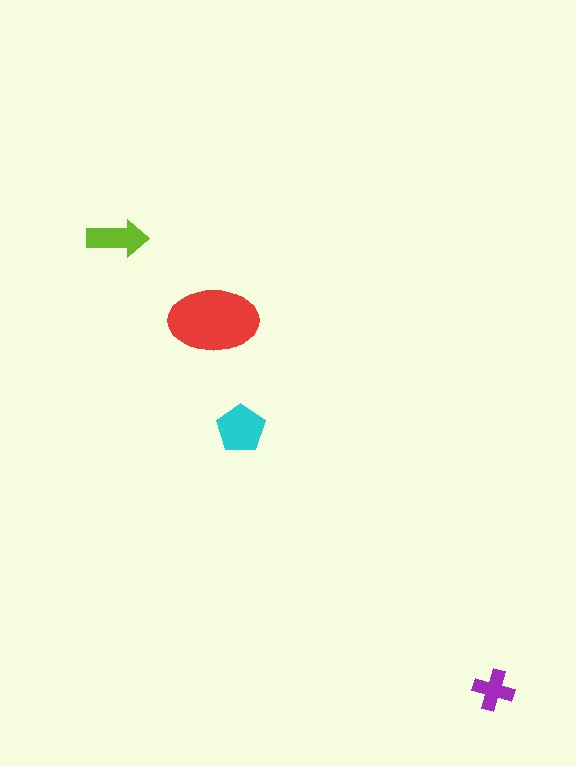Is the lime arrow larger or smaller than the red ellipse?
Smaller.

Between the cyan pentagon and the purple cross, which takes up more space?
The cyan pentagon.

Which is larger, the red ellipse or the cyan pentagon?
The red ellipse.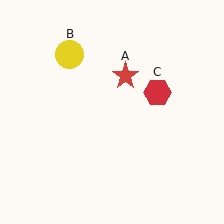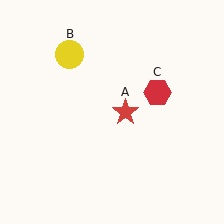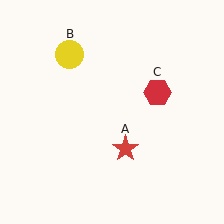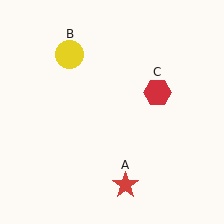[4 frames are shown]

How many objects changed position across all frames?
1 object changed position: red star (object A).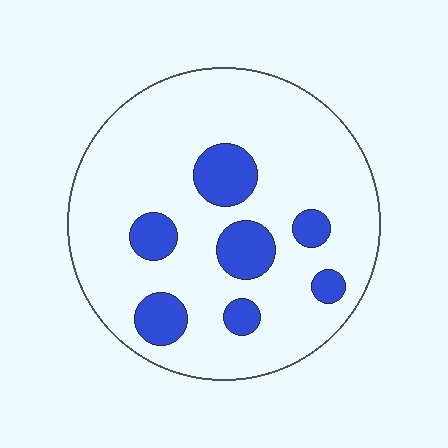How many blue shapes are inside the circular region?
7.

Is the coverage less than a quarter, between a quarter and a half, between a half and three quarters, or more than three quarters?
Less than a quarter.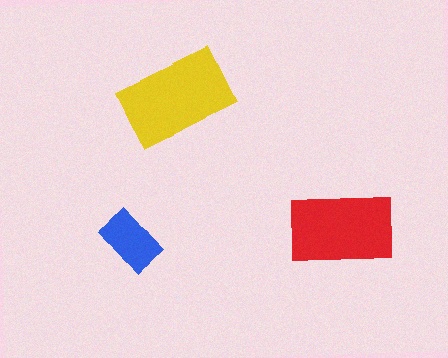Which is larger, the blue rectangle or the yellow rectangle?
The yellow one.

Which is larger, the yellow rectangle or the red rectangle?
The yellow one.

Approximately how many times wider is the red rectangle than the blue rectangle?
About 1.5 times wider.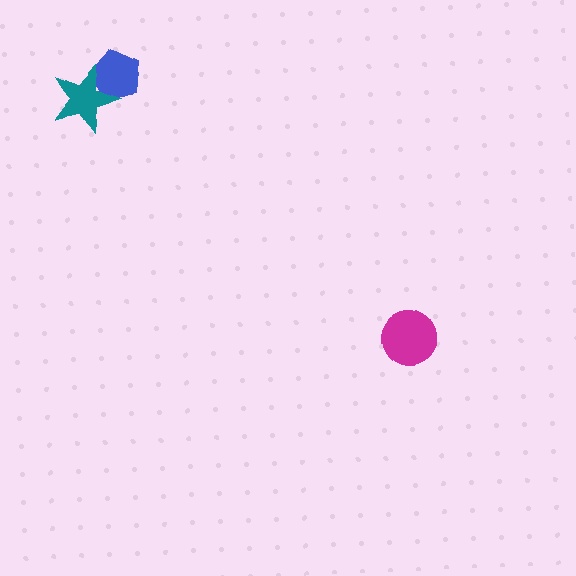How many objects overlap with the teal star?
1 object overlaps with the teal star.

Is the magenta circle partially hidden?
No, no other shape covers it.